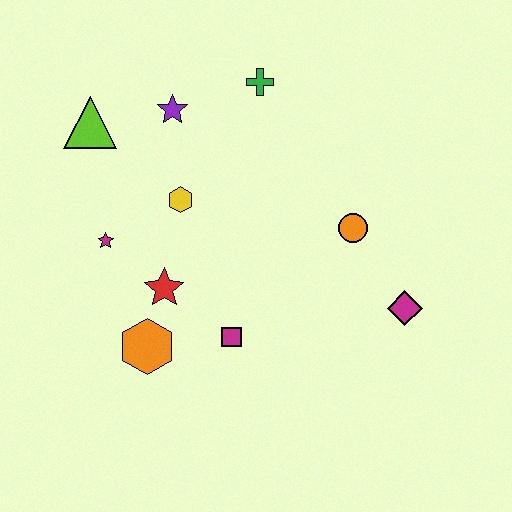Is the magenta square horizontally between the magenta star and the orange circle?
Yes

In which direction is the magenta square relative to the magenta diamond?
The magenta square is to the left of the magenta diamond.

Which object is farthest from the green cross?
The orange hexagon is farthest from the green cross.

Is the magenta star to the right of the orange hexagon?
No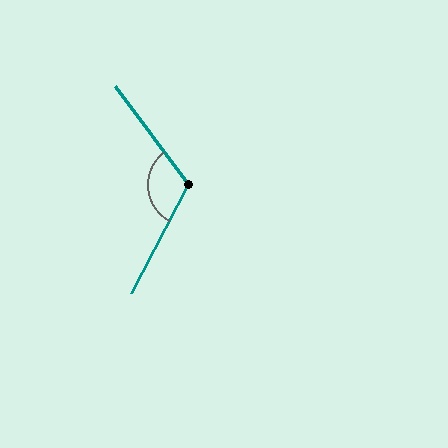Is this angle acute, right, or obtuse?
It is obtuse.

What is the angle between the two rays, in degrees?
Approximately 115 degrees.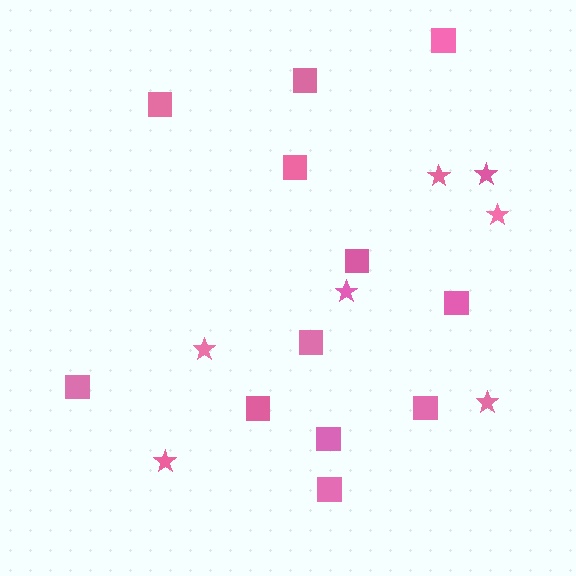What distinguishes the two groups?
There are 2 groups: one group of stars (7) and one group of squares (12).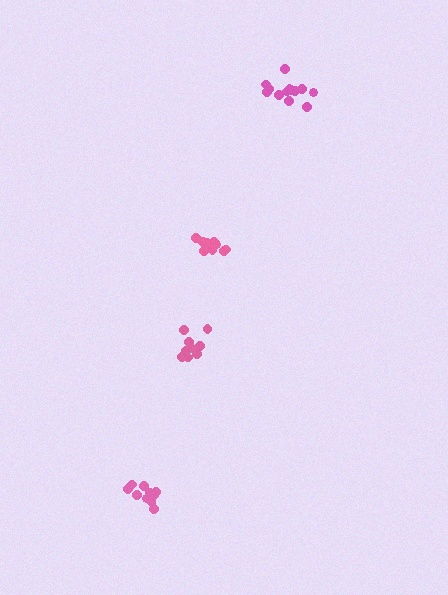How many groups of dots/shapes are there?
There are 4 groups.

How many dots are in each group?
Group 1: 13 dots, Group 2: 9 dots, Group 3: 10 dots, Group 4: 11 dots (43 total).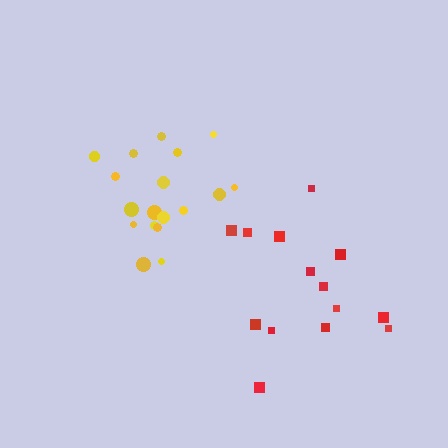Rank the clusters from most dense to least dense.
yellow, red.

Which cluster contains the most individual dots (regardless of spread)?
Yellow (18).